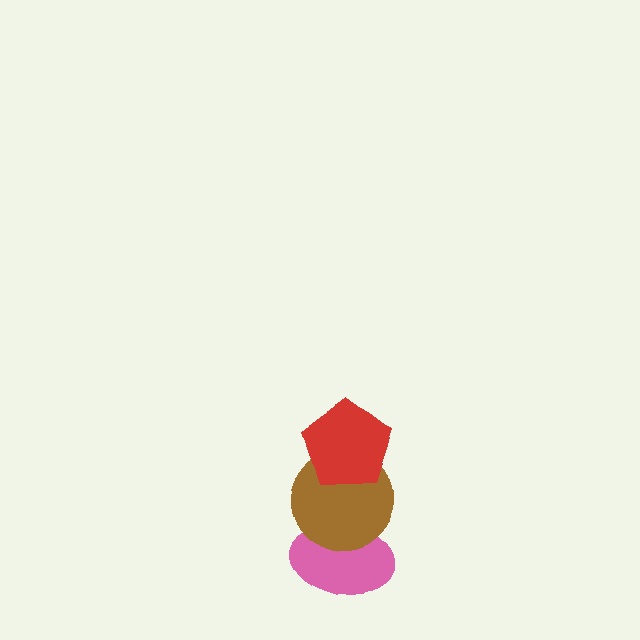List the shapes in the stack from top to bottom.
From top to bottom: the red pentagon, the brown circle, the pink ellipse.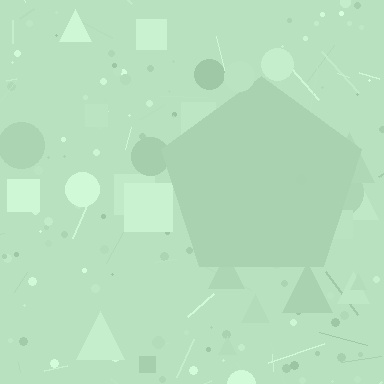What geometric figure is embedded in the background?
A pentagon is embedded in the background.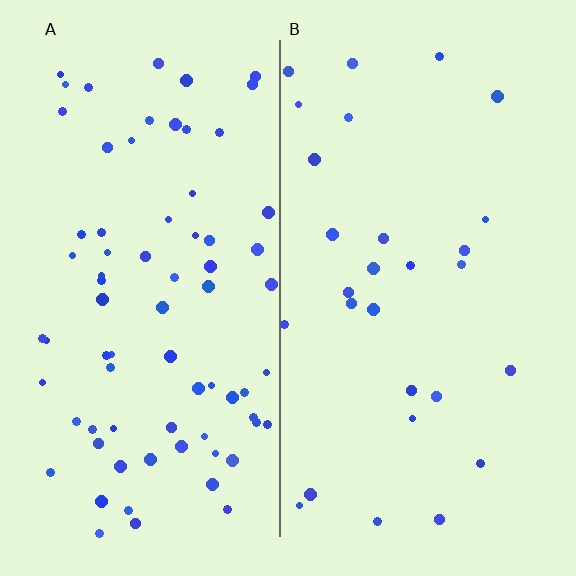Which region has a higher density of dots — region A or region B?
A (the left).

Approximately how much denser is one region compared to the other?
Approximately 2.6× — region A over region B.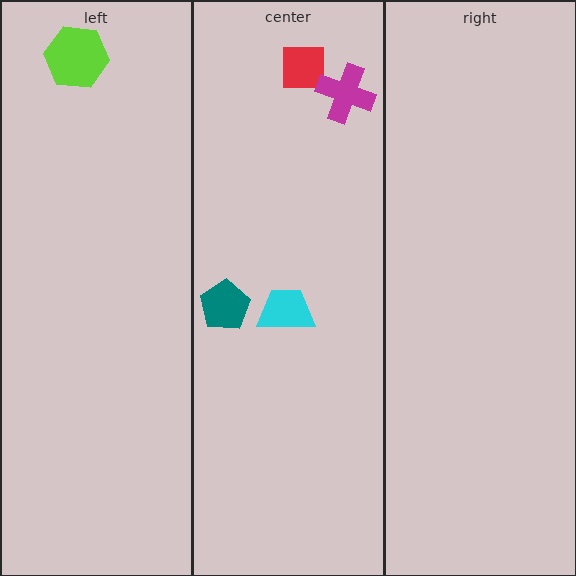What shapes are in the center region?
The red square, the teal pentagon, the magenta cross, the cyan trapezoid.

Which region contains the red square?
The center region.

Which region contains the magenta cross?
The center region.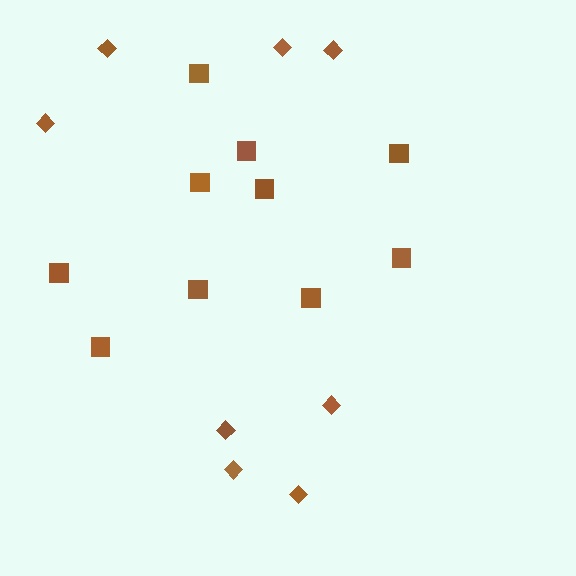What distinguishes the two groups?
There are 2 groups: one group of squares (10) and one group of diamonds (8).